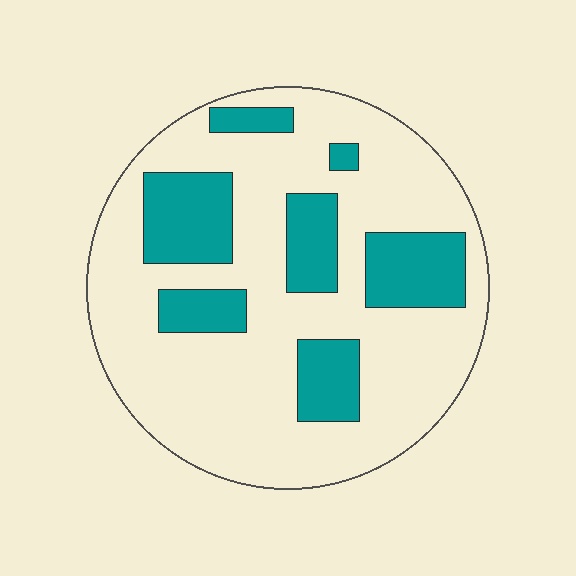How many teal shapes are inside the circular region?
7.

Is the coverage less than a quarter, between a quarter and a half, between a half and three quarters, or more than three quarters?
Between a quarter and a half.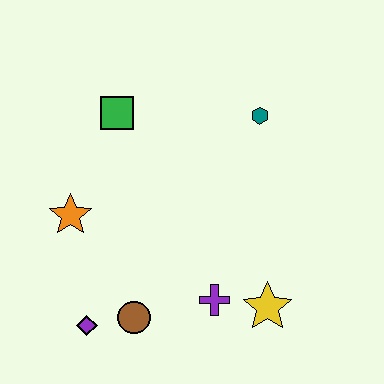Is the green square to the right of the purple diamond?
Yes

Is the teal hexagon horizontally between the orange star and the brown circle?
No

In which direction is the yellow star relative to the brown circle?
The yellow star is to the right of the brown circle.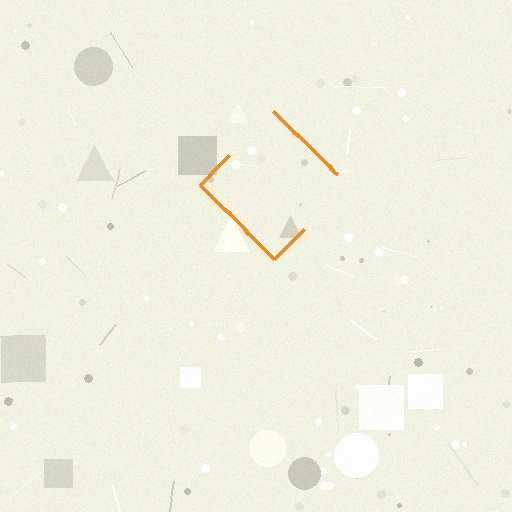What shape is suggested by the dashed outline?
The dashed outline suggests a diamond.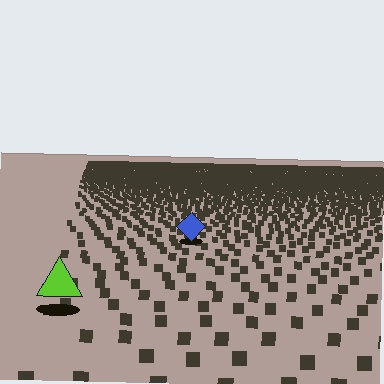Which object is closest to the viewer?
The lime triangle is closest. The texture marks near it are larger and more spread out.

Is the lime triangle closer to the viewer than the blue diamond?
Yes. The lime triangle is closer — you can tell from the texture gradient: the ground texture is coarser near it.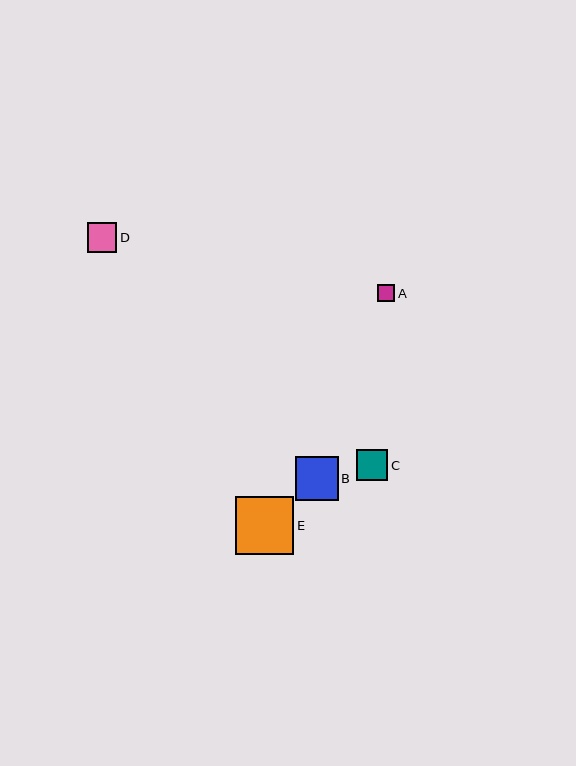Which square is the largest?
Square E is the largest with a size of approximately 58 pixels.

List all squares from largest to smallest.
From largest to smallest: E, B, C, D, A.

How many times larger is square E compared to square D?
Square E is approximately 2.0 times the size of square D.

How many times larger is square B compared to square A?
Square B is approximately 2.5 times the size of square A.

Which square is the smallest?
Square A is the smallest with a size of approximately 18 pixels.